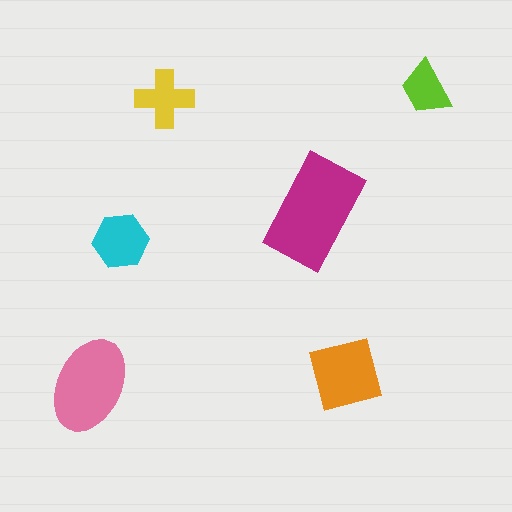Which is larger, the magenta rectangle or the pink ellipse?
The magenta rectangle.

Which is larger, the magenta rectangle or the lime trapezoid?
The magenta rectangle.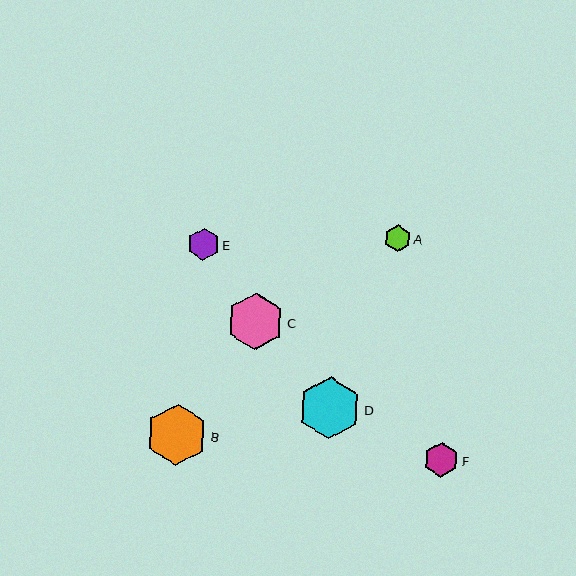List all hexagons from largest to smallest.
From largest to smallest: D, B, C, F, E, A.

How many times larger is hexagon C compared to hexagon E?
Hexagon C is approximately 1.8 times the size of hexagon E.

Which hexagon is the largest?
Hexagon D is the largest with a size of approximately 62 pixels.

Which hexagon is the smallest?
Hexagon A is the smallest with a size of approximately 27 pixels.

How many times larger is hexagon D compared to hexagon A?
Hexagon D is approximately 2.3 times the size of hexagon A.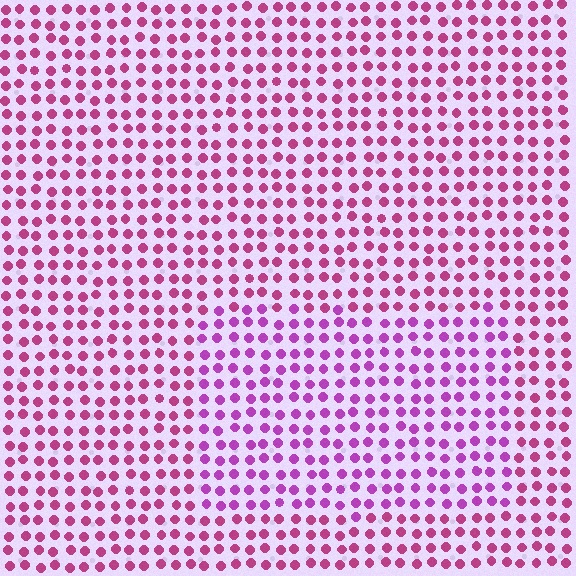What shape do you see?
I see a rectangle.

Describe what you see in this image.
The image is filled with small magenta elements in a uniform arrangement. A rectangle-shaped region is visible where the elements are tinted to a slightly different hue, forming a subtle color boundary.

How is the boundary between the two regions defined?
The boundary is defined purely by a slight shift in hue (about 27 degrees). Spacing, size, and orientation are identical on both sides.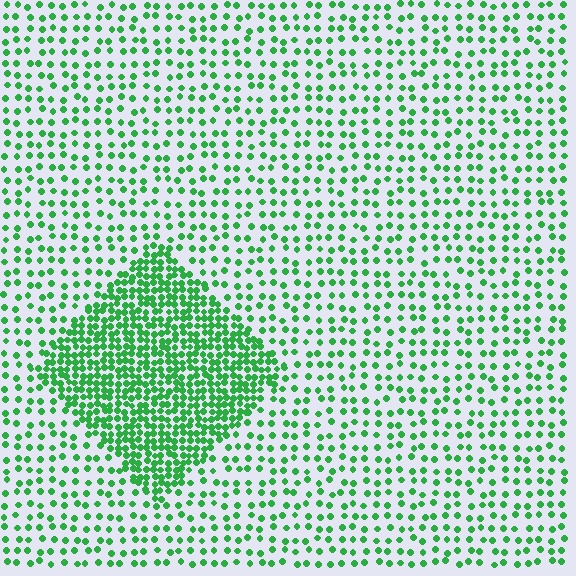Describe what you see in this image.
The image contains small green elements arranged at two different densities. A diamond-shaped region is visible where the elements are more densely packed than the surrounding area.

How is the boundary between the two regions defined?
The boundary is defined by a change in element density (approximately 2.6x ratio). All elements are the same color, size, and shape.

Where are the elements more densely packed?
The elements are more densely packed inside the diamond boundary.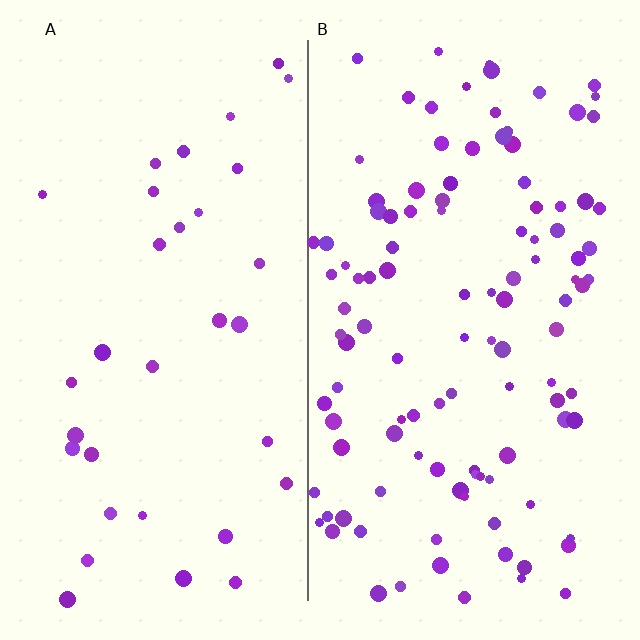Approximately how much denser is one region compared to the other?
Approximately 3.4× — region B over region A.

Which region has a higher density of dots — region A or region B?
B (the right).